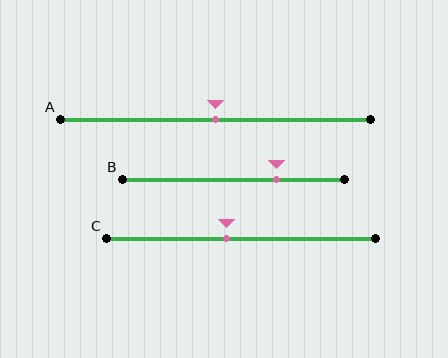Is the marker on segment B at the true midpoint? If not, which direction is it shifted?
No, the marker on segment B is shifted to the right by about 19% of the segment length.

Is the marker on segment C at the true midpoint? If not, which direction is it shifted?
No, the marker on segment C is shifted to the left by about 5% of the segment length.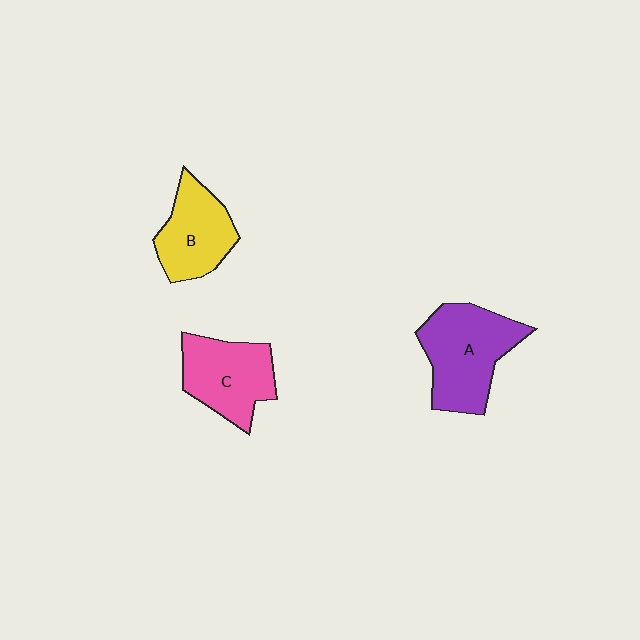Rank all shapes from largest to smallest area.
From largest to smallest: A (purple), C (pink), B (yellow).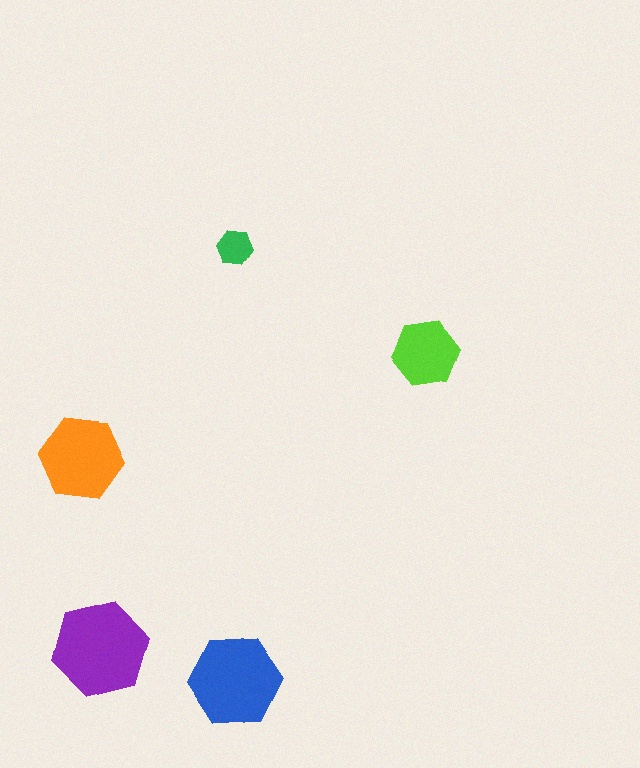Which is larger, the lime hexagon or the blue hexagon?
The blue one.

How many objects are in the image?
There are 5 objects in the image.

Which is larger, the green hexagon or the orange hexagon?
The orange one.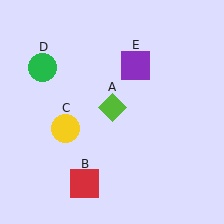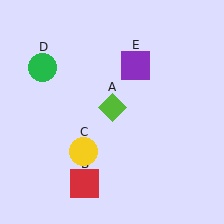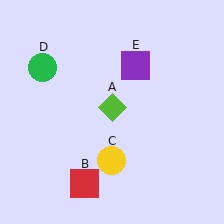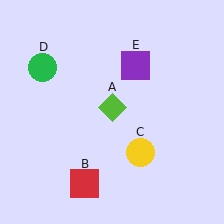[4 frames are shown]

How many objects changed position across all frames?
1 object changed position: yellow circle (object C).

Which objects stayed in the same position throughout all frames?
Lime diamond (object A) and red square (object B) and green circle (object D) and purple square (object E) remained stationary.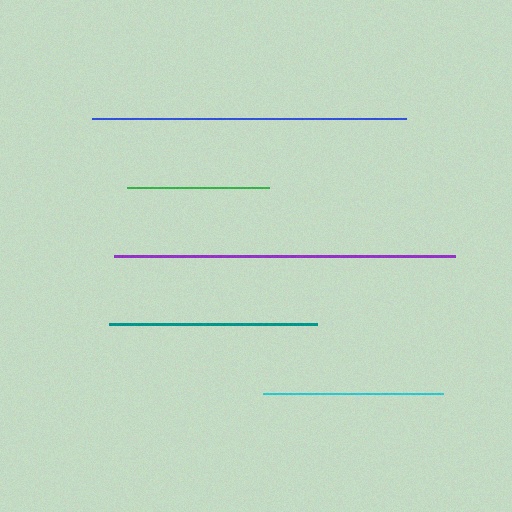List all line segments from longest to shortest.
From longest to shortest: purple, blue, teal, cyan, green.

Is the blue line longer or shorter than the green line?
The blue line is longer than the green line.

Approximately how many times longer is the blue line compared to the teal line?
The blue line is approximately 1.5 times the length of the teal line.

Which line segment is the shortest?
The green line is the shortest at approximately 143 pixels.